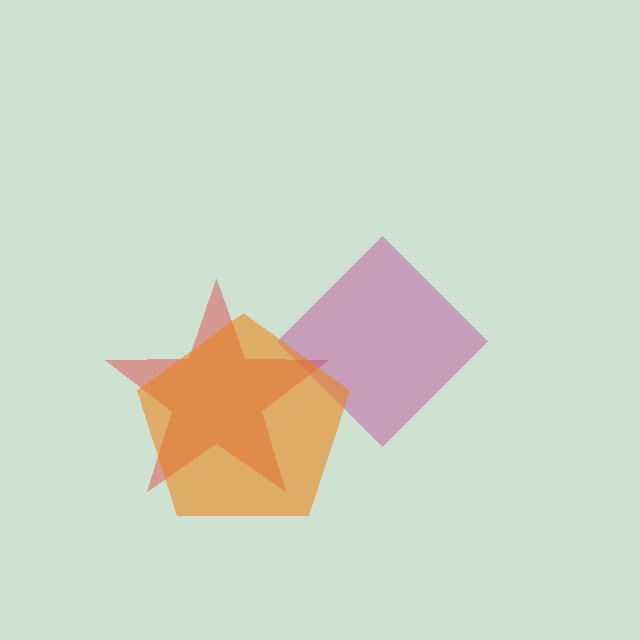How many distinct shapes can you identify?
There are 3 distinct shapes: a red star, a magenta diamond, an orange pentagon.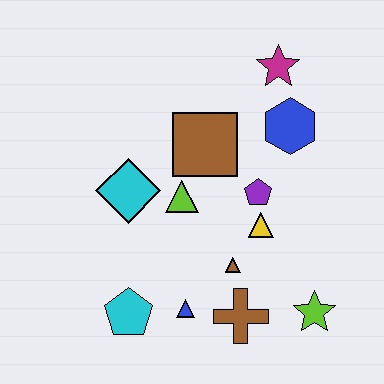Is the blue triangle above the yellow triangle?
No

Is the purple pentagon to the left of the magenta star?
Yes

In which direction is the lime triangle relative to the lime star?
The lime triangle is to the left of the lime star.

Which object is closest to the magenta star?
The blue hexagon is closest to the magenta star.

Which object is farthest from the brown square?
The lime star is farthest from the brown square.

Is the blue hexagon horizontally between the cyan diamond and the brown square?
No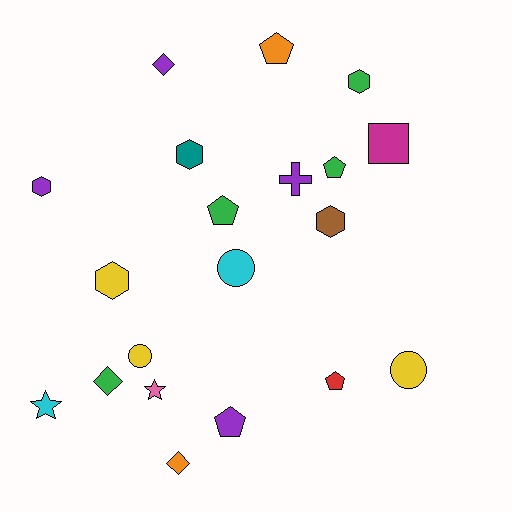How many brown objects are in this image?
There is 1 brown object.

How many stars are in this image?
There are 2 stars.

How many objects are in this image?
There are 20 objects.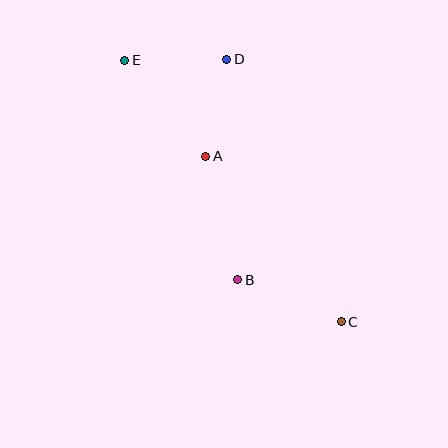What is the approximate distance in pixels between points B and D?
The distance between B and D is approximately 221 pixels.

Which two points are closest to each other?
Points A and D are closest to each other.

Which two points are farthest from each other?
Points C and E are farthest from each other.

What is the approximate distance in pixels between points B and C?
The distance between B and C is approximately 112 pixels.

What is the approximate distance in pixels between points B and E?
The distance between B and E is approximately 247 pixels.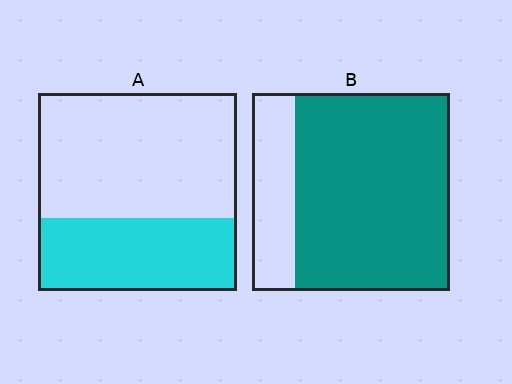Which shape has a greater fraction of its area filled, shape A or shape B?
Shape B.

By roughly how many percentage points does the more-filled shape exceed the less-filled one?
By roughly 40 percentage points (B over A).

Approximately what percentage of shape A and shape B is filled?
A is approximately 35% and B is approximately 80%.